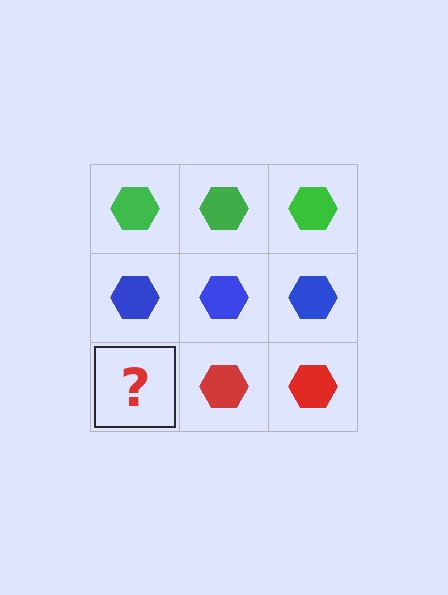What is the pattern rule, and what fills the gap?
The rule is that each row has a consistent color. The gap should be filled with a red hexagon.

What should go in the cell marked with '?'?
The missing cell should contain a red hexagon.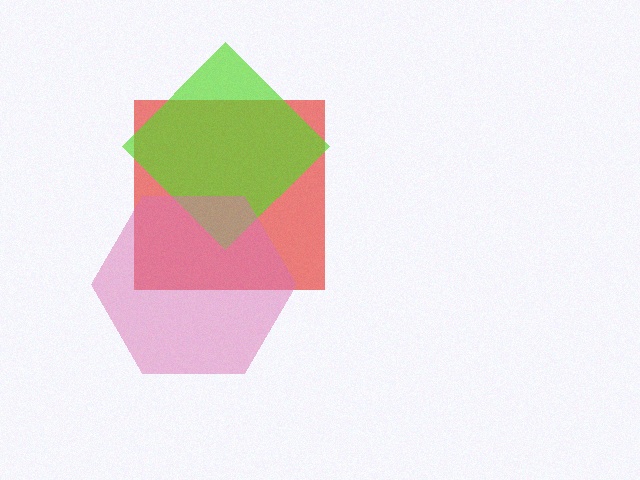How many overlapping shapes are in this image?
There are 3 overlapping shapes in the image.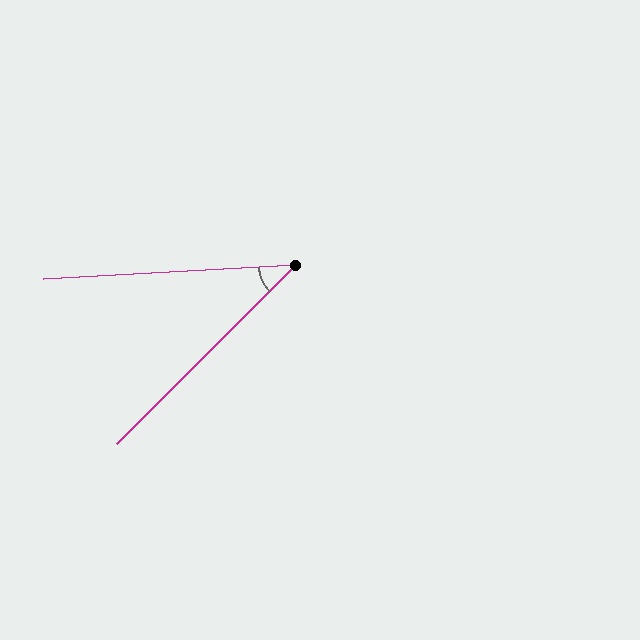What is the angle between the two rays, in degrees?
Approximately 42 degrees.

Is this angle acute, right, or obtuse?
It is acute.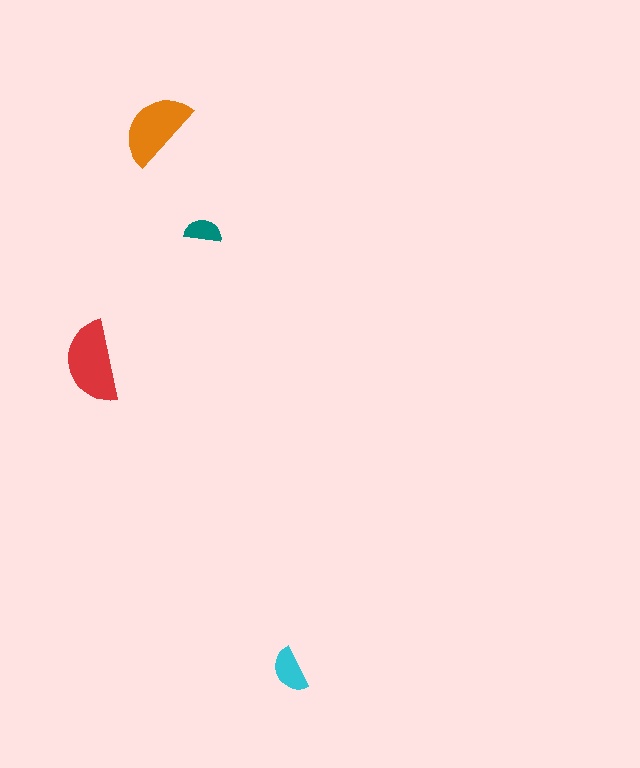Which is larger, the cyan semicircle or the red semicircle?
The red one.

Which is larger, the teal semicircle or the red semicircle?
The red one.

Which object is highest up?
The orange semicircle is topmost.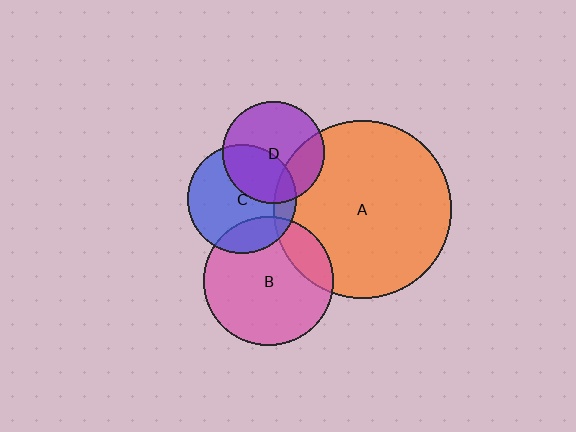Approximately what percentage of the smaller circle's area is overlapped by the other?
Approximately 40%.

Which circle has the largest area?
Circle A (orange).